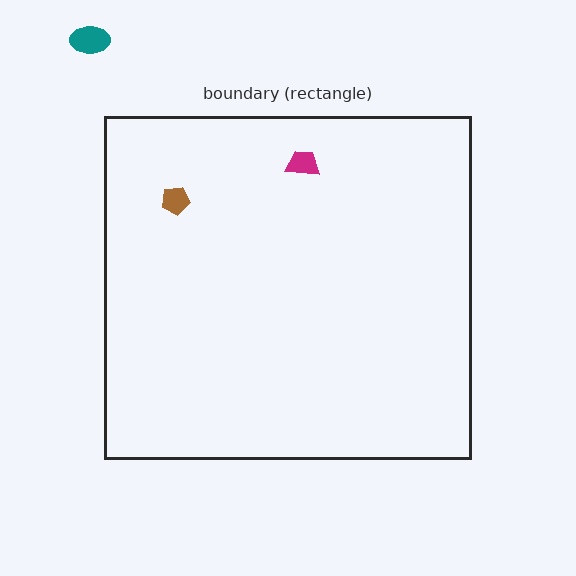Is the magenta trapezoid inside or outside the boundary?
Inside.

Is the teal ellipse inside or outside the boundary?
Outside.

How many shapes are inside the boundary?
2 inside, 1 outside.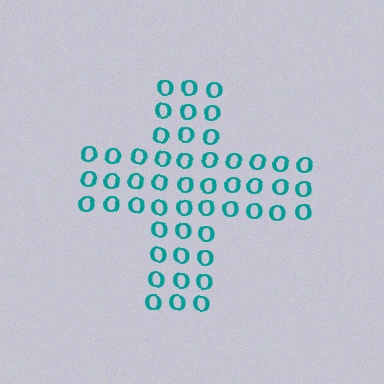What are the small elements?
The small elements are letter O's.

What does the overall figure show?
The overall figure shows a cross.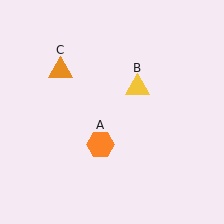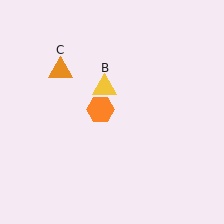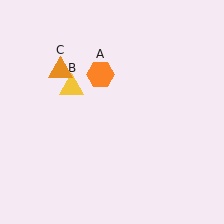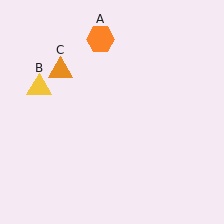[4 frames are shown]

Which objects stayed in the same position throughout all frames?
Orange triangle (object C) remained stationary.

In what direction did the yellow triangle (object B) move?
The yellow triangle (object B) moved left.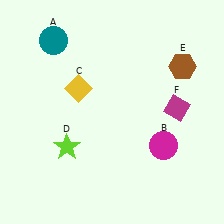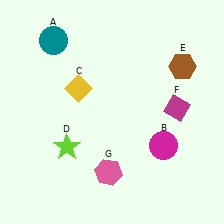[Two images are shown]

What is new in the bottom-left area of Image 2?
A pink hexagon (G) was added in the bottom-left area of Image 2.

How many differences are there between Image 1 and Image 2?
There is 1 difference between the two images.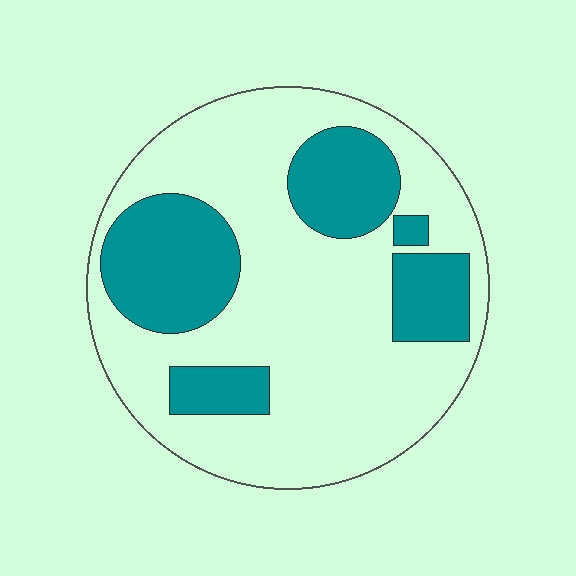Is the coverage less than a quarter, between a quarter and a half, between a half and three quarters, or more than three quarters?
Between a quarter and a half.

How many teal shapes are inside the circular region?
5.